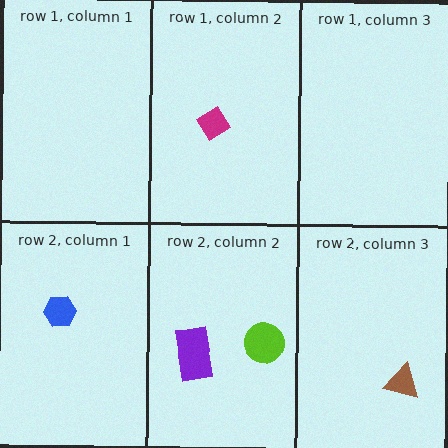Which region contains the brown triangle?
The row 2, column 3 region.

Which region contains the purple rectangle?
The row 2, column 2 region.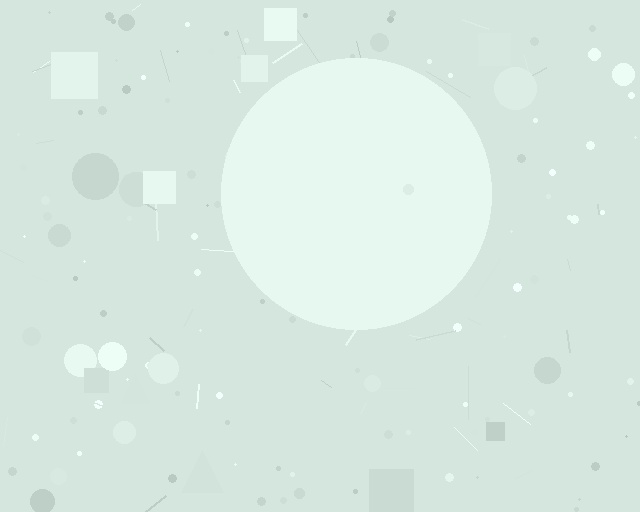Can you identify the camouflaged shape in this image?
The camouflaged shape is a circle.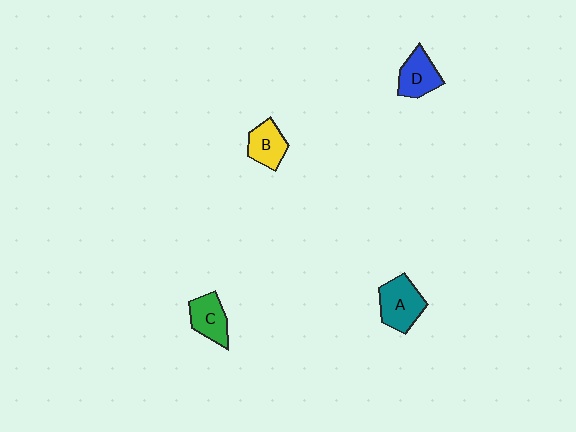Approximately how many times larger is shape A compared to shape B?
Approximately 1.3 times.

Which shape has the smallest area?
Shape B (yellow).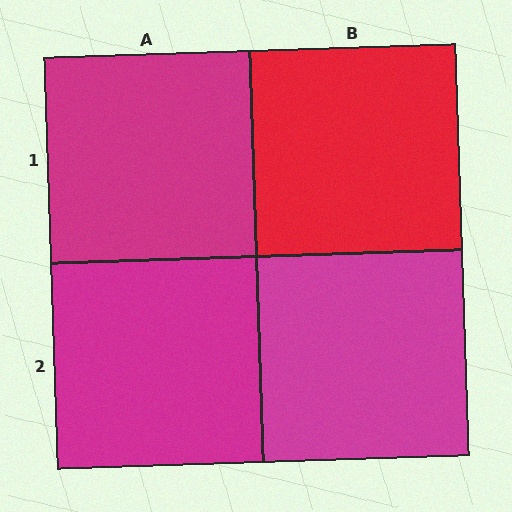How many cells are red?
1 cell is red.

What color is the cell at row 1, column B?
Red.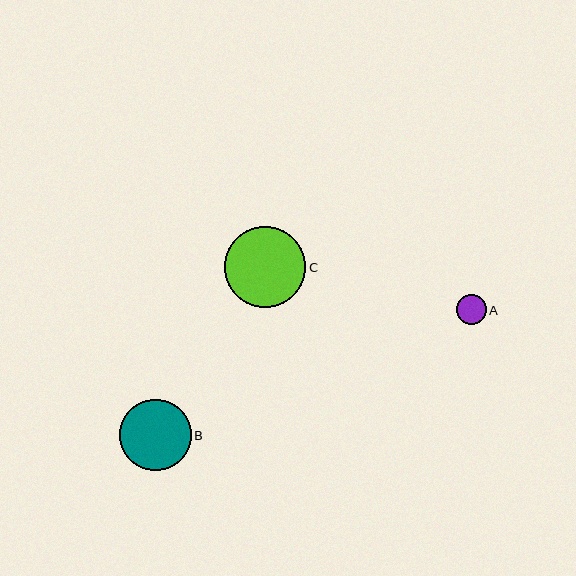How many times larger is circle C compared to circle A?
Circle C is approximately 2.7 times the size of circle A.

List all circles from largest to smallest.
From largest to smallest: C, B, A.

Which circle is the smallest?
Circle A is the smallest with a size of approximately 30 pixels.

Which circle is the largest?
Circle C is the largest with a size of approximately 81 pixels.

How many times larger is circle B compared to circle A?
Circle B is approximately 2.4 times the size of circle A.